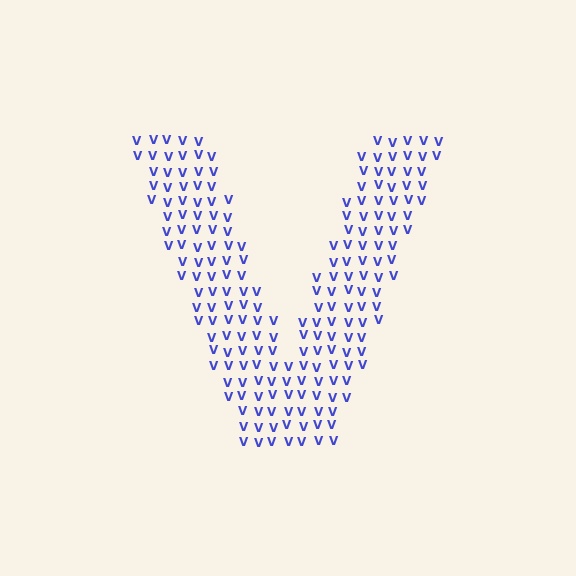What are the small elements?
The small elements are letter V's.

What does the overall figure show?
The overall figure shows the letter V.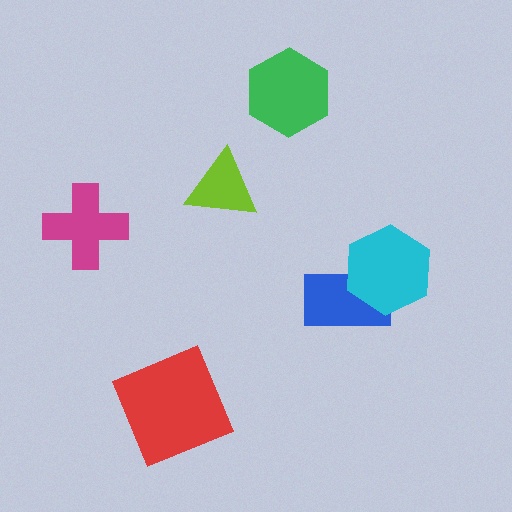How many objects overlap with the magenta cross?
0 objects overlap with the magenta cross.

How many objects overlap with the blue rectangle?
1 object overlaps with the blue rectangle.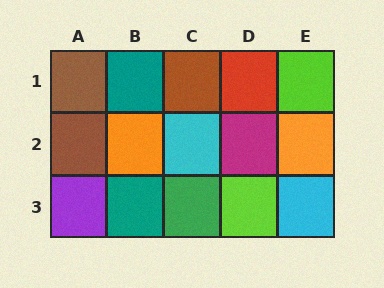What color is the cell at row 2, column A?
Brown.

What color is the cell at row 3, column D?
Lime.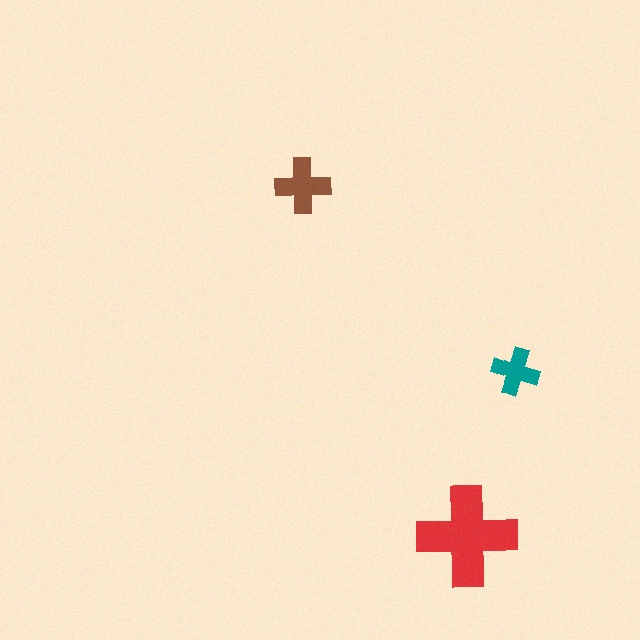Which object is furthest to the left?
The brown cross is leftmost.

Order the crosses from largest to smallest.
the red one, the brown one, the teal one.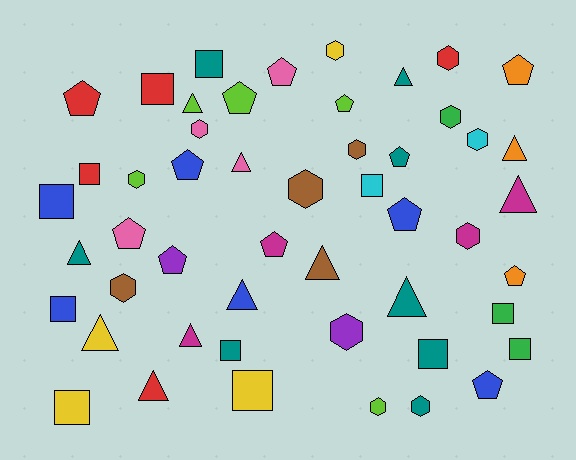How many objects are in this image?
There are 50 objects.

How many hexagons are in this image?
There are 13 hexagons.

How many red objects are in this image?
There are 5 red objects.